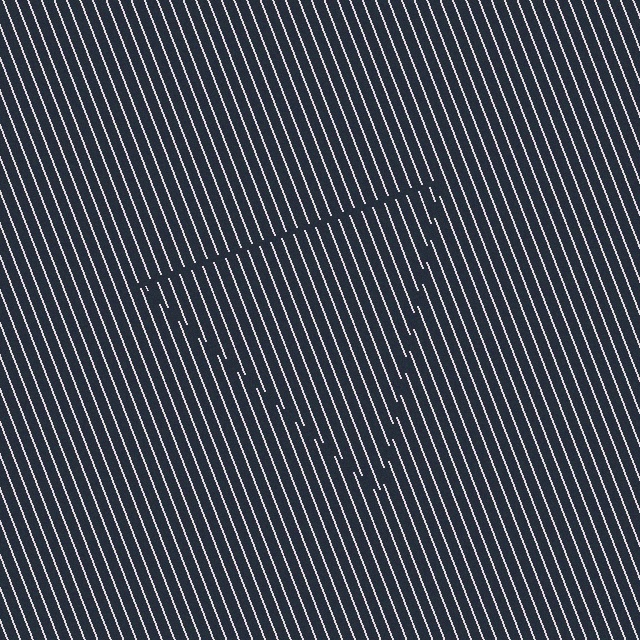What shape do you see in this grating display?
An illusory triangle. The interior of the shape contains the same grating, shifted by half a period — the contour is defined by the phase discontinuity where line-ends from the inner and outer gratings abut.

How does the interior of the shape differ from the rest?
The interior of the shape contains the same grating, shifted by half a period — the contour is defined by the phase discontinuity where line-ends from the inner and outer gratings abut.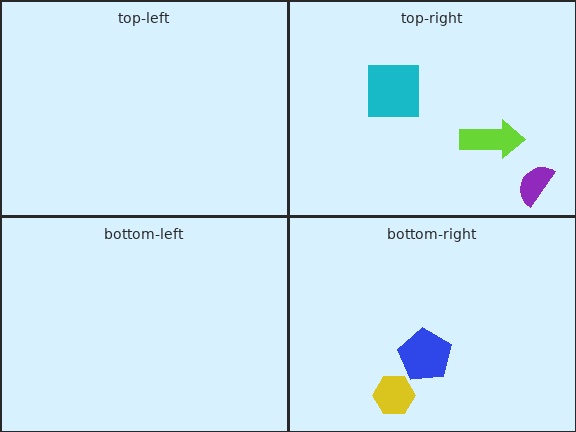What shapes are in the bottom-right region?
The blue pentagon, the yellow hexagon.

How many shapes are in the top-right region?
3.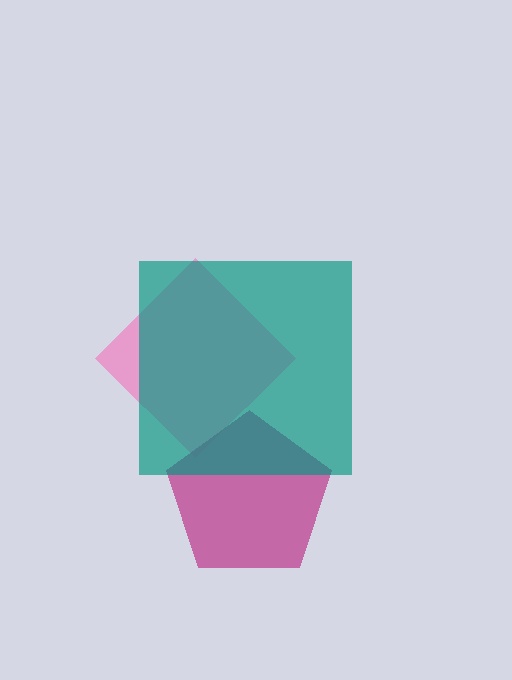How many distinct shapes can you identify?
There are 3 distinct shapes: a pink diamond, a magenta pentagon, a teal square.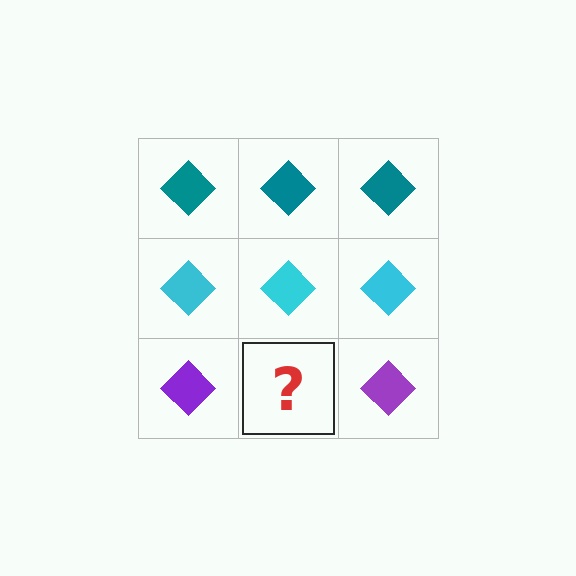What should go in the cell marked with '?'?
The missing cell should contain a purple diamond.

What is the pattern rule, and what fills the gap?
The rule is that each row has a consistent color. The gap should be filled with a purple diamond.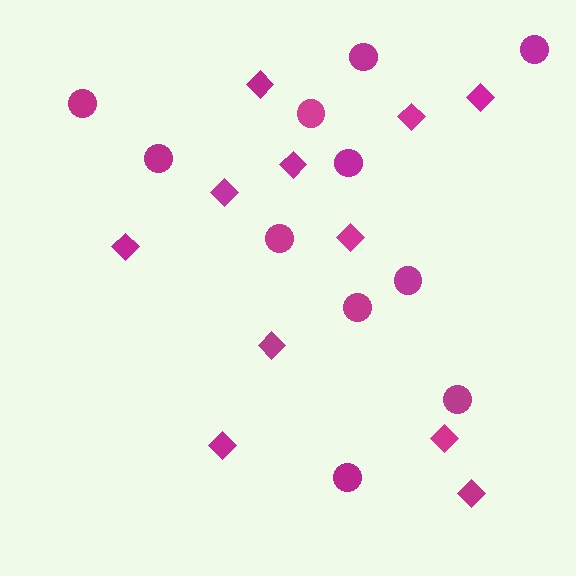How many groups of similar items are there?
There are 2 groups: one group of diamonds (11) and one group of circles (11).